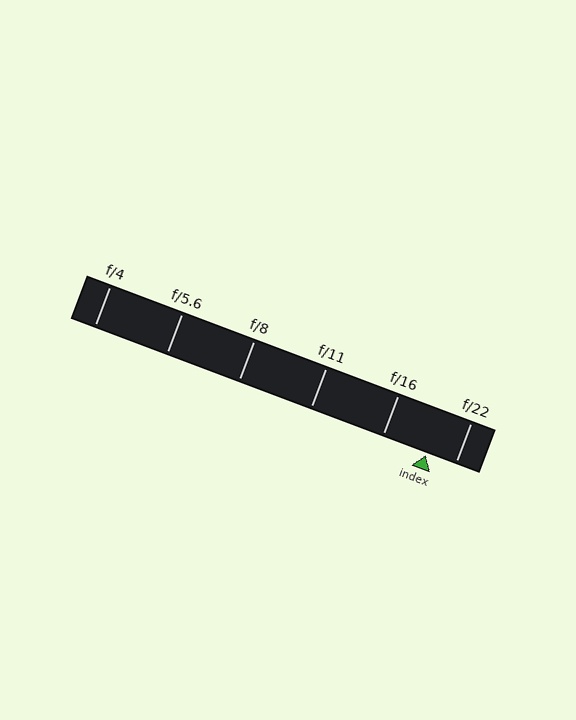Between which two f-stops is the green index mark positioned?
The index mark is between f/16 and f/22.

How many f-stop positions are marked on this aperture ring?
There are 6 f-stop positions marked.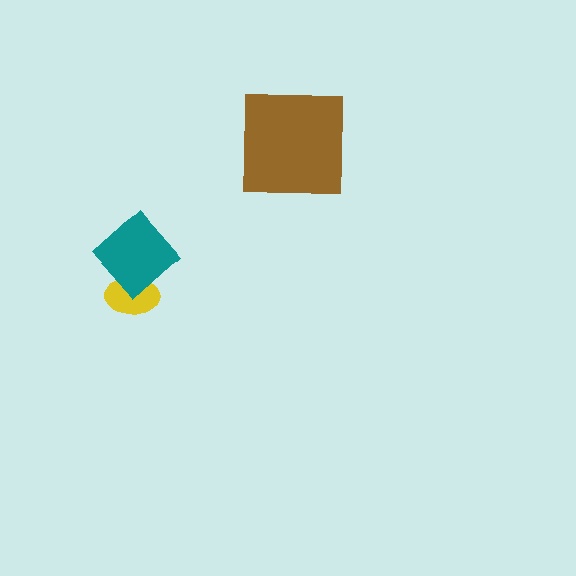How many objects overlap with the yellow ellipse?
1 object overlaps with the yellow ellipse.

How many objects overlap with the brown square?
0 objects overlap with the brown square.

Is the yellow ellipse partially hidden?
Yes, it is partially covered by another shape.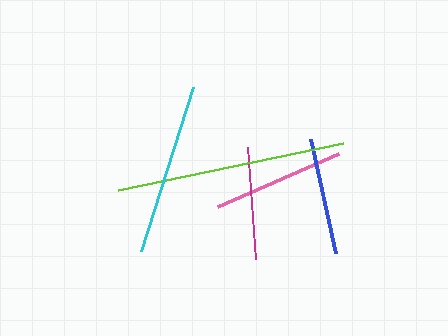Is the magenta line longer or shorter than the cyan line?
The cyan line is longer than the magenta line.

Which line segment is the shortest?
The magenta line is the shortest at approximately 113 pixels.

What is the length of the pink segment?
The pink segment is approximately 131 pixels long.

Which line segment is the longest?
The lime line is the longest at approximately 230 pixels.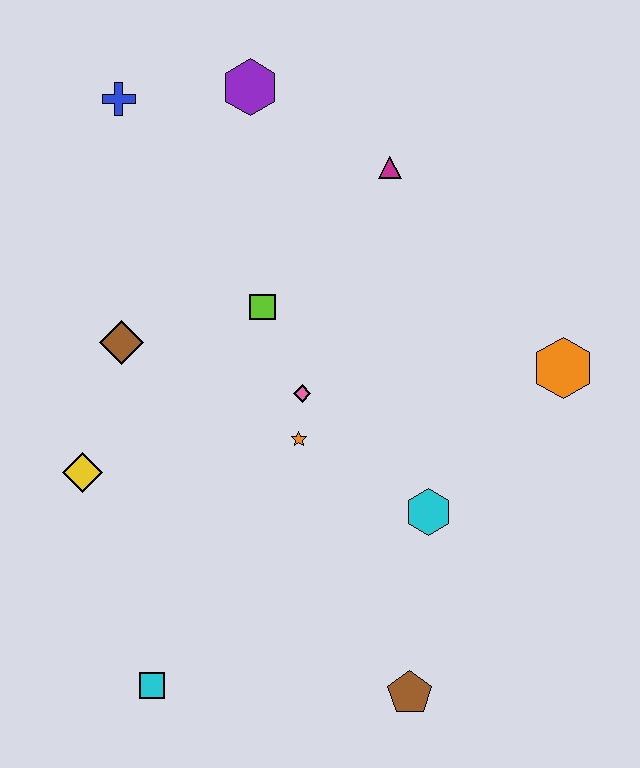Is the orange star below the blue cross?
Yes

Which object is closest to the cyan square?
The yellow diamond is closest to the cyan square.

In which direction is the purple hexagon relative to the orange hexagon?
The purple hexagon is to the left of the orange hexagon.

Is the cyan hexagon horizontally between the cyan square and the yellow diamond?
No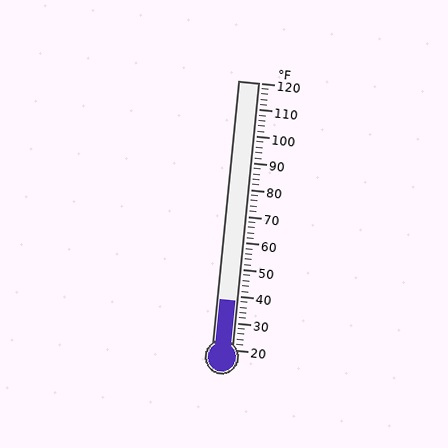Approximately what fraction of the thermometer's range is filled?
The thermometer is filled to approximately 20% of its range.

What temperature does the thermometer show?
The thermometer shows approximately 38°F.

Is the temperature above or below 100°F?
The temperature is below 100°F.